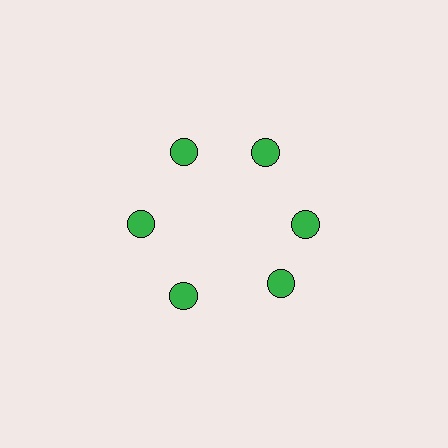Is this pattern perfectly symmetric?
No. The 6 green circles are arranged in a ring, but one element near the 5 o'clock position is rotated out of alignment along the ring, breaking the 6-fold rotational symmetry.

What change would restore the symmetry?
The symmetry would be restored by rotating it back into even spacing with its neighbors so that all 6 circles sit at equal angles and equal distance from the center.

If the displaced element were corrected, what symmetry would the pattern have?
It would have 6-fold rotational symmetry — the pattern would map onto itself every 60 degrees.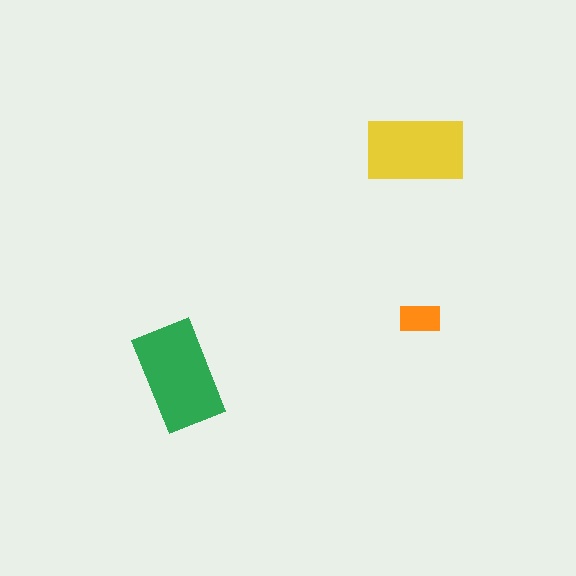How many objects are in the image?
There are 3 objects in the image.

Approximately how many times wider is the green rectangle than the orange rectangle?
About 2.5 times wider.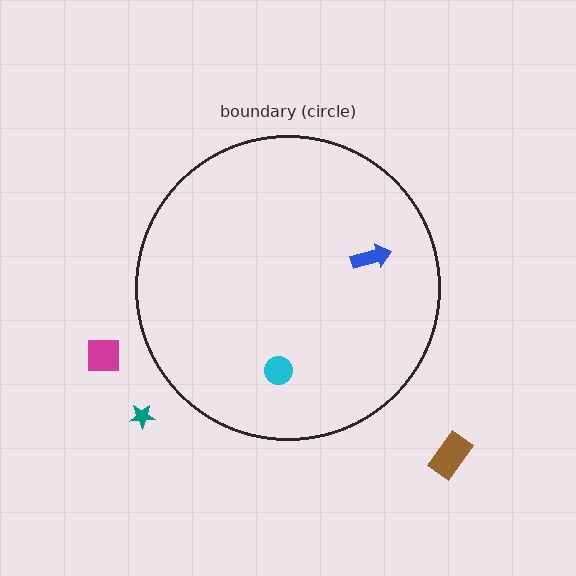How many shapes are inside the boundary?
2 inside, 3 outside.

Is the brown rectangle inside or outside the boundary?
Outside.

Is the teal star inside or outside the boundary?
Outside.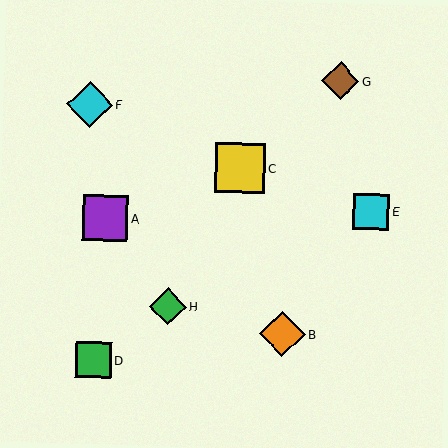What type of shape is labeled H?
Shape H is a green diamond.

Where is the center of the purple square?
The center of the purple square is at (105, 218).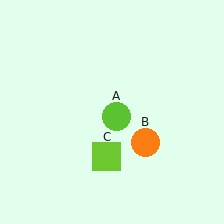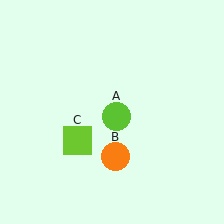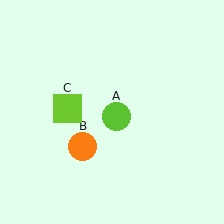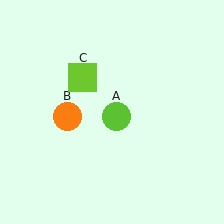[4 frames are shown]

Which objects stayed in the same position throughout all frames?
Lime circle (object A) remained stationary.